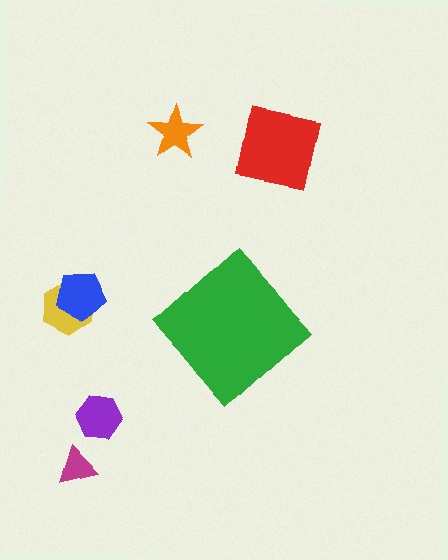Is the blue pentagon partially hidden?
No, the blue pentagon is fully visible.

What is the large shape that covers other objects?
A green diamond.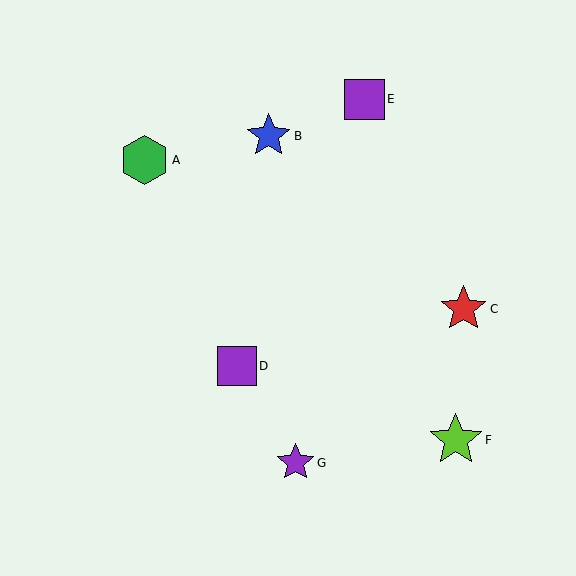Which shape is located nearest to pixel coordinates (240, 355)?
The purple square (labeled D) at (237, 366) is nearest to that location.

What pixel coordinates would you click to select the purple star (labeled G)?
Click at (295, 463) to select the purple star G.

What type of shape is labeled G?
Shape G is a purple star.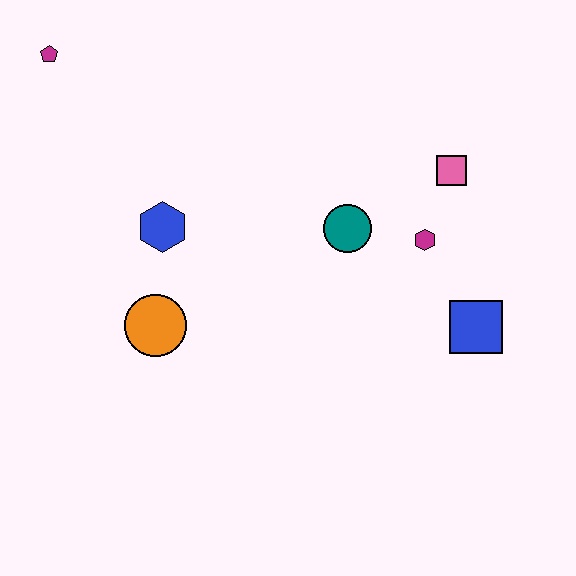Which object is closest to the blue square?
The magenta hexagon is closest to the blue square.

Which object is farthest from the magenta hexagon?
The magenta pentagon is farthest from the magenta hexagon.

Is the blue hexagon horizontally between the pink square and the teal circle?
No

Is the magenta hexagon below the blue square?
No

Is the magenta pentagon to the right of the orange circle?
No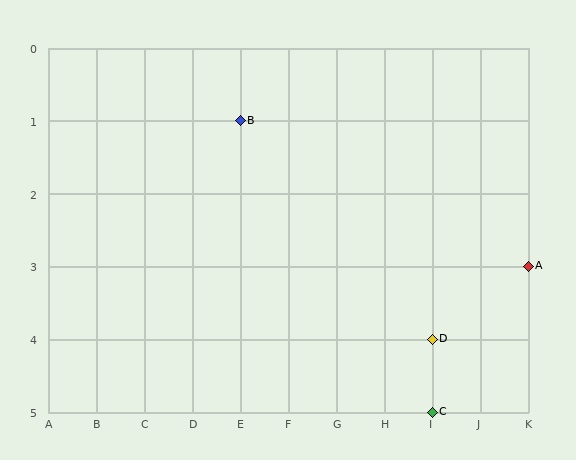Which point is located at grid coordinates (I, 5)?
Point C is at (I, 5).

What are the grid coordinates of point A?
Point A is at grid coordinates (K, 3).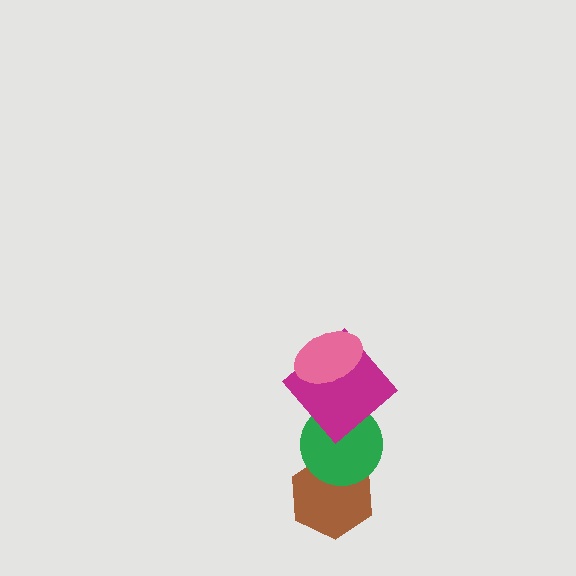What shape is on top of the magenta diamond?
The pink ellipse is on top of the magenta diamond.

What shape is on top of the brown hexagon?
The green circle is on top of the brown hexagon.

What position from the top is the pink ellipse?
The pink ellipse is 1st from the top.